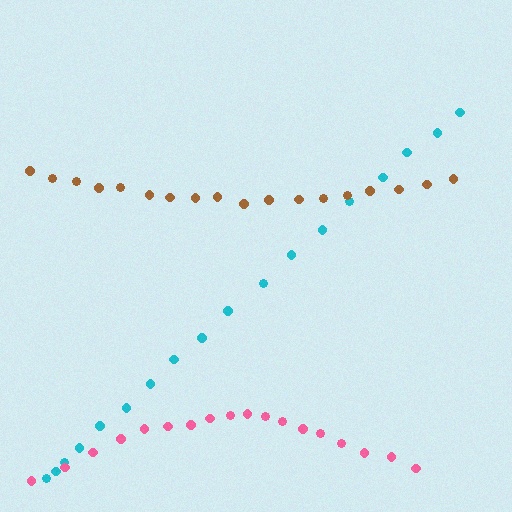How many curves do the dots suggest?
There are 3 distinct paths.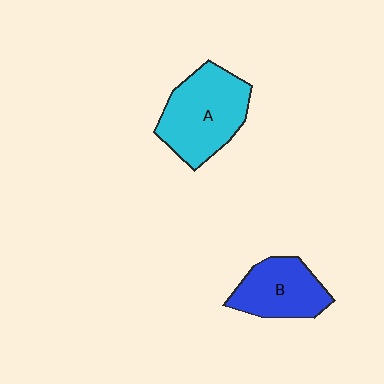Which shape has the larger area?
Shape A (cyan).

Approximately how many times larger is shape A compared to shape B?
Approximately 1.4 times.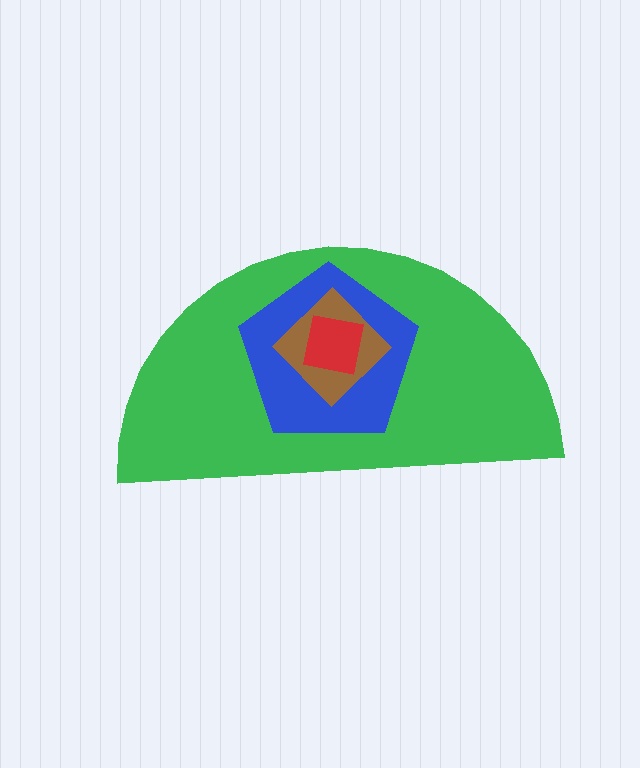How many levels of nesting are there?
4.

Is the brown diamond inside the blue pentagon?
Yes.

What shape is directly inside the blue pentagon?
The brown diamond.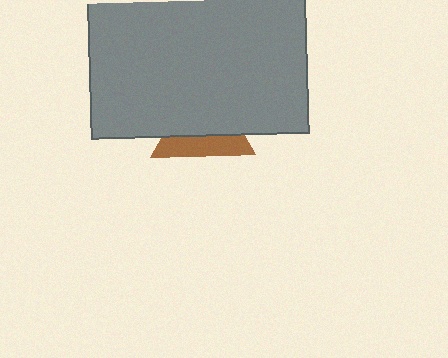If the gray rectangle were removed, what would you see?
You would see the complete brown triangle.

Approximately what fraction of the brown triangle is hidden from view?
Roughly 61% of the brown triangle is hidden behind the gray rectangle.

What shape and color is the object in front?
The object in front is a gray rectangle.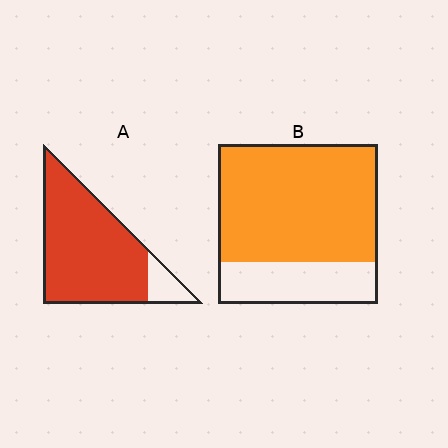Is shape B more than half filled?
Yes.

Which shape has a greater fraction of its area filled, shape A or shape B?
Shape A.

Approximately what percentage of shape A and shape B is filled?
A is approximately 90% and B is approximately 75%.